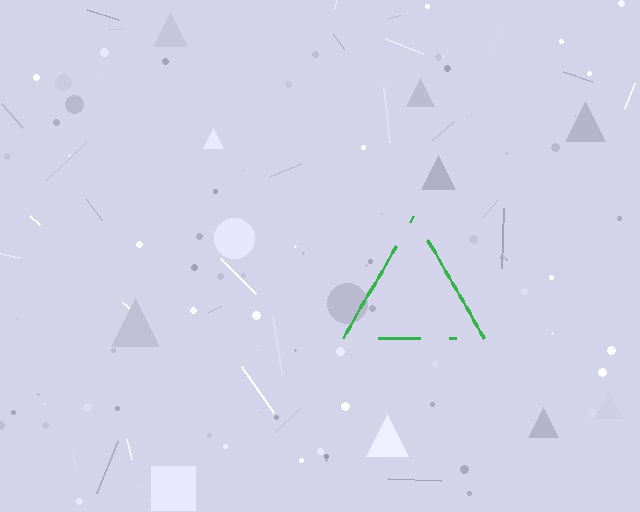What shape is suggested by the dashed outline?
The dashed outline suggests a triangle.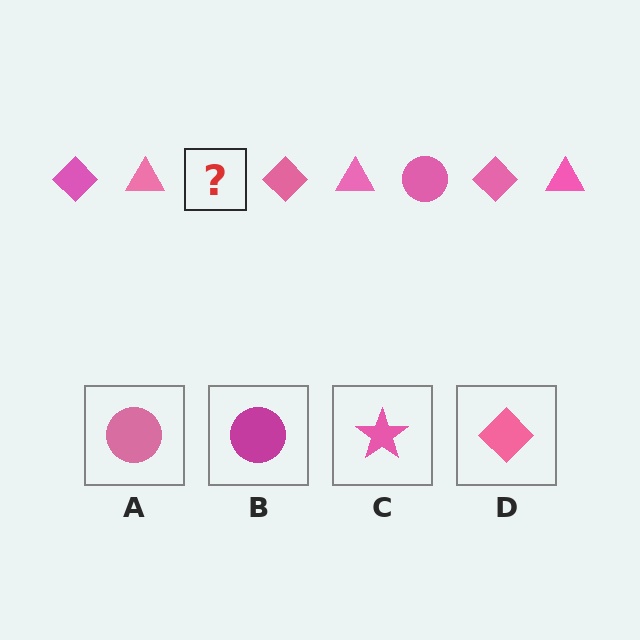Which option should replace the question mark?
Option A.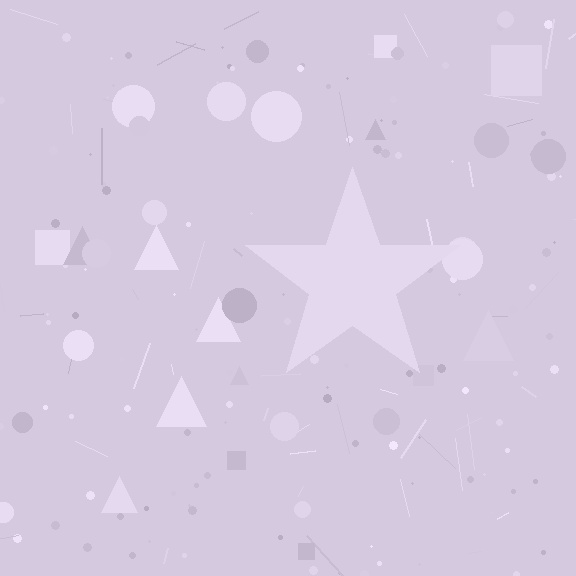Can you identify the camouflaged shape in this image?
The camouflaged shape is a star.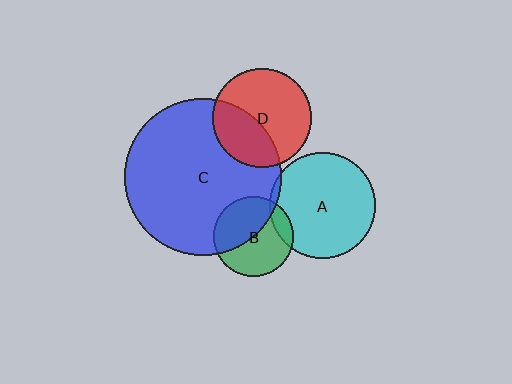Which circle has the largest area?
Circle C (blue).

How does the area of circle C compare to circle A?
Approximately 2.2 times.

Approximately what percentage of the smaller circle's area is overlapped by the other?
Approximately 45%.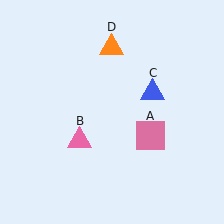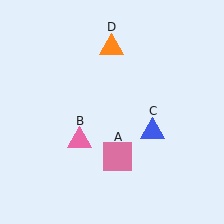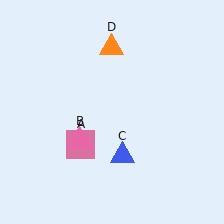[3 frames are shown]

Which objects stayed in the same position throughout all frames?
Pink triangle (object B) and orange triangle (object D) remained stationary.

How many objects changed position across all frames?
2 objects changed position: pink square (object A), blue triangle (object C).